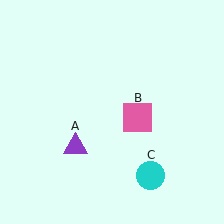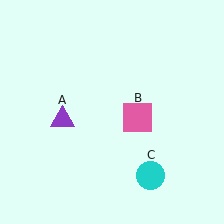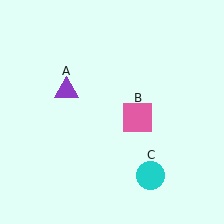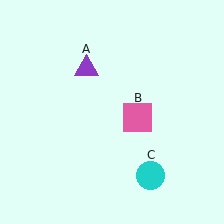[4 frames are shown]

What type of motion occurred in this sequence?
The purple triangle (object A) rotated clockwise around the center of the scene.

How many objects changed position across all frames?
1 object changed position: purple triangle (object A).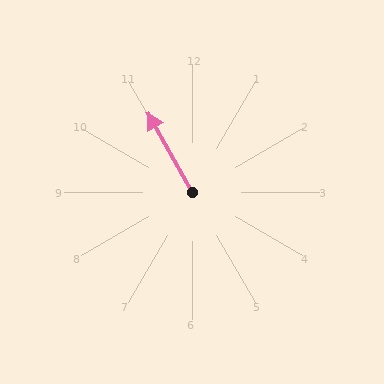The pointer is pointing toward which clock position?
Roughly 11 o'clock.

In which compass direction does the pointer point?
Northwest.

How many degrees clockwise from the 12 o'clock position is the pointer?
Approximately 331 degrees.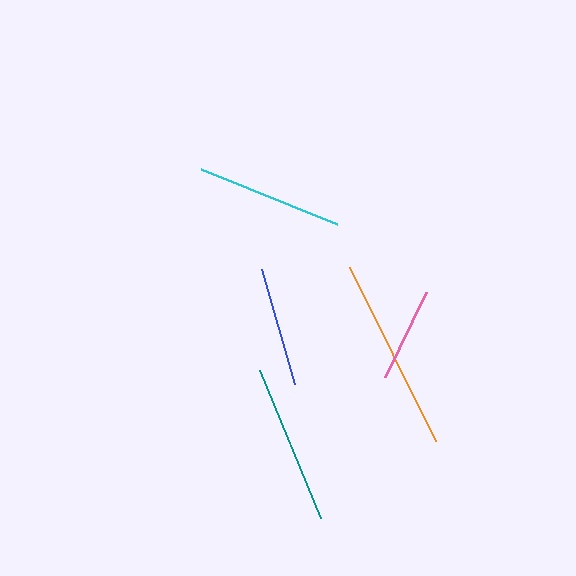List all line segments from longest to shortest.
From longest to shortest: orange, teal, cyan, blue, pink.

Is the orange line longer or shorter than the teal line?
The orange line is longer than the teal line.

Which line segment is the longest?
The orange line is the longest at approximately 194 pixels.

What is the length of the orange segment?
The orange segment is approximately 194 pixels long.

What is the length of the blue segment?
The blue segment is approximately 119 pixels long.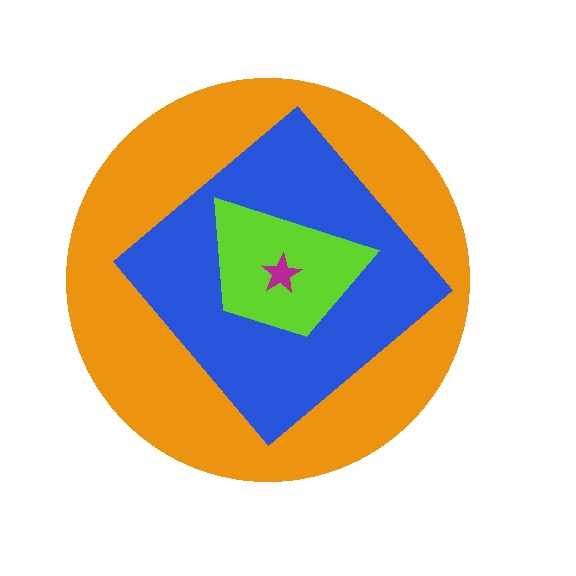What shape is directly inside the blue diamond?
The lime trapezoid.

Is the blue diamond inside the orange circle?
Yes.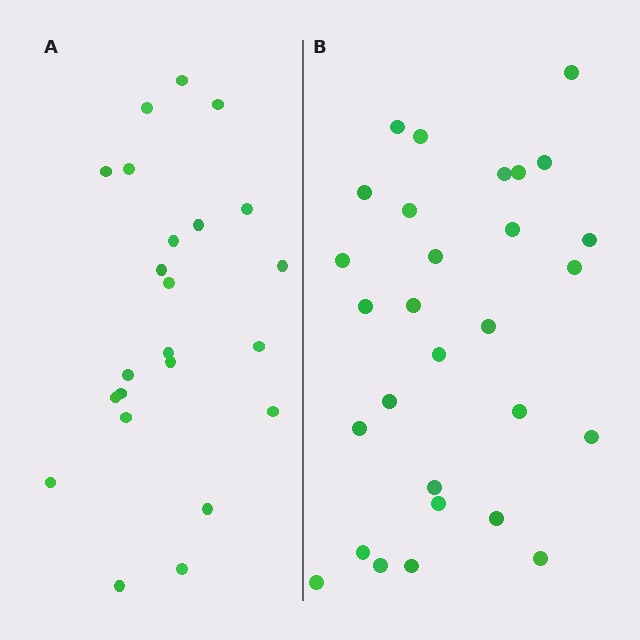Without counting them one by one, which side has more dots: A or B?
Region B (the right region) has more dots.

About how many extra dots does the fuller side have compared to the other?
Region B has about 6 more dots than region A.